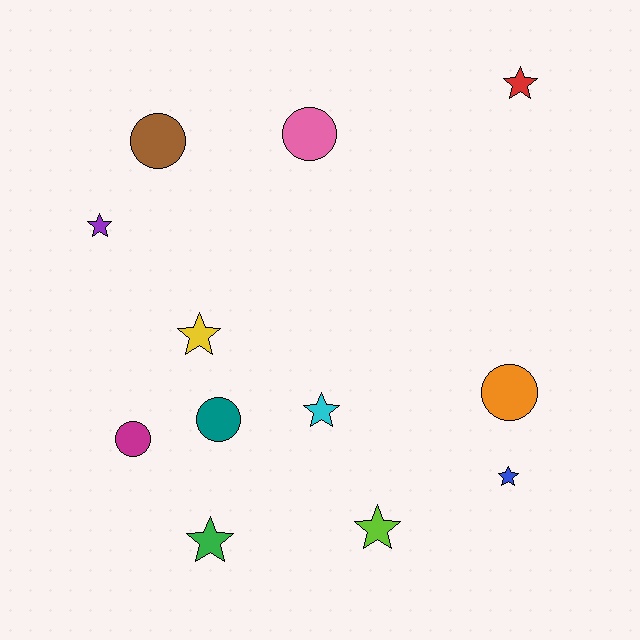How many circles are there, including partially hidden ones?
There are 5 circles.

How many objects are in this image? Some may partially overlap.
There are 12 objects.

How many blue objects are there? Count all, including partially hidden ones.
There is 1 blue object.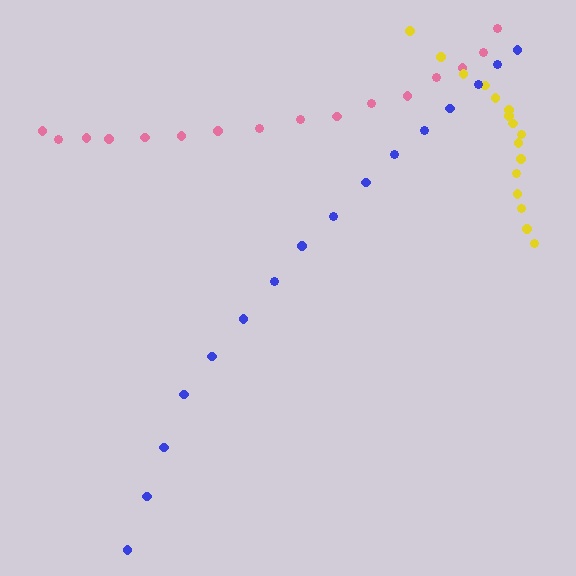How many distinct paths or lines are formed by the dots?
There are 3 distinct paths.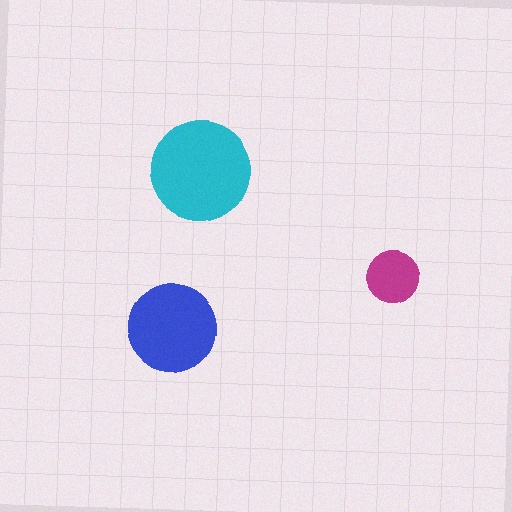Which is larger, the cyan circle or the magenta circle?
The cyan one.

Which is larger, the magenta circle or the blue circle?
The blue one.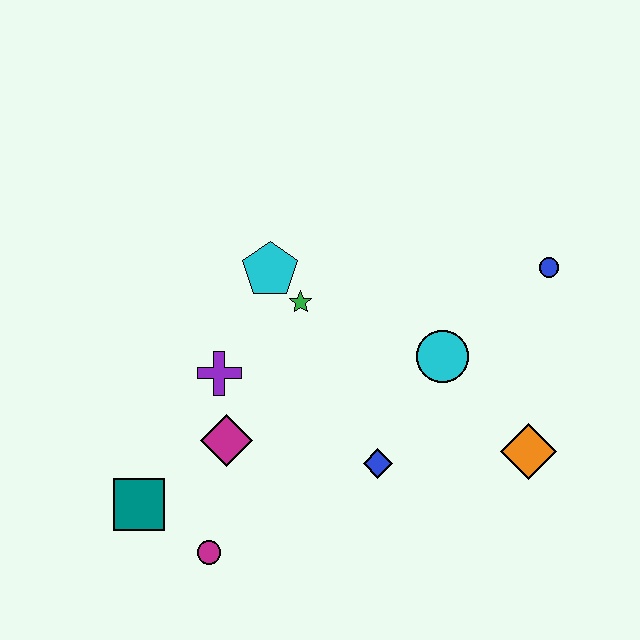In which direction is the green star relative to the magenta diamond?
The green star is above the magenta diamond.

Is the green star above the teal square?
Yes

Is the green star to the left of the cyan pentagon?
No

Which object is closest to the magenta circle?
The teal square is closest to the magenta circle.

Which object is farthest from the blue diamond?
The blue circle is farthest from the blue diamond.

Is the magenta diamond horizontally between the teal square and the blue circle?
Yes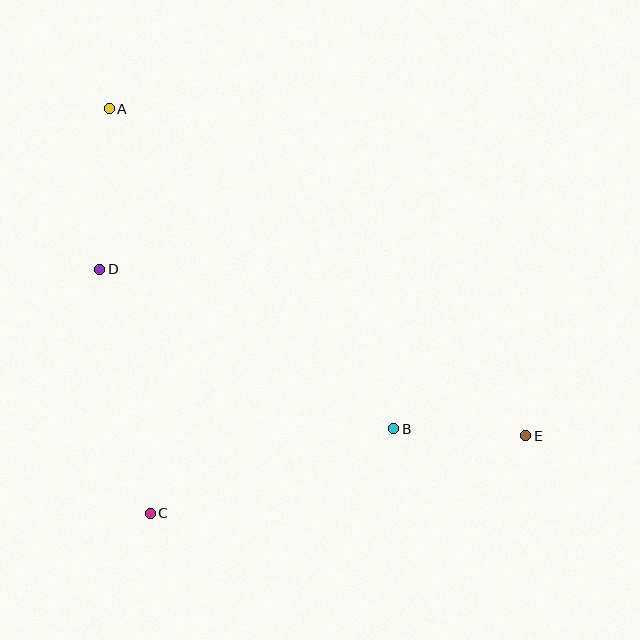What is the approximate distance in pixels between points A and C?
The distance between A and C is approximately 407 pixels.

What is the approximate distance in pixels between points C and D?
The distance between C and D is approximately 249 pixels.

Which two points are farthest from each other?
Points A and E are farthest from each other.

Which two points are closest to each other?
Points B and E are closest to each other.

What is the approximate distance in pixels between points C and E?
The distance between C and E is approximately 384 pixels.